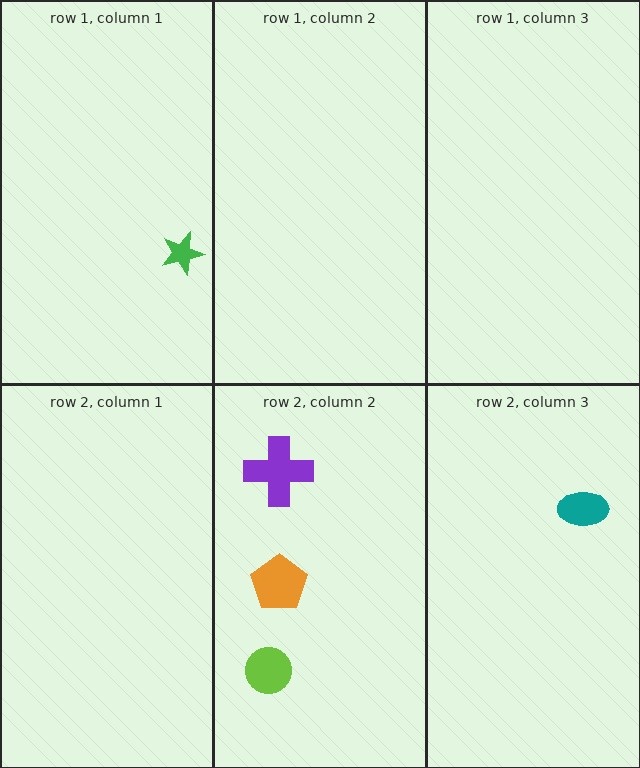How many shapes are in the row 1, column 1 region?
1.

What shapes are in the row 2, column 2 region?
The lime circle, the purple cross, the orange pentagon.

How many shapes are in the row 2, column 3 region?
1.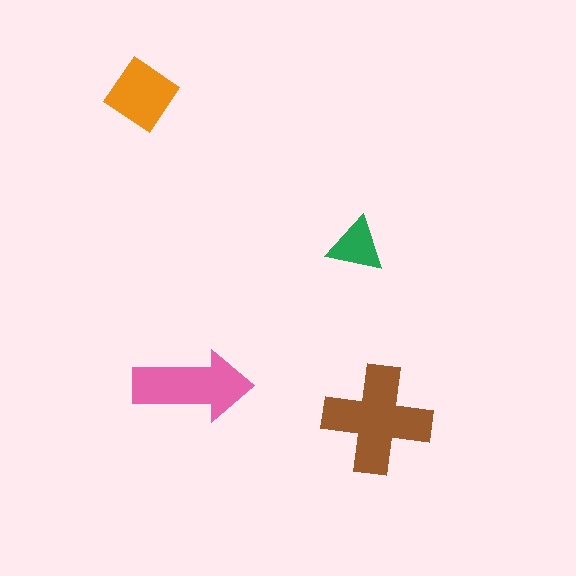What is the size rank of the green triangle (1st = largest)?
4th.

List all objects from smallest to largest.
The green triangle, the orange diamond, the pink arrow, the brown cross.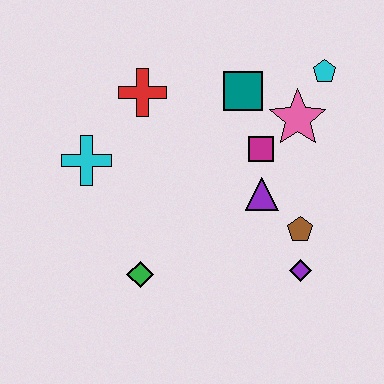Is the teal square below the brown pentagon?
No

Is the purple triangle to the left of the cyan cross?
No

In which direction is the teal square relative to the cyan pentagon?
The teal square is to the left of the cyan pentagon.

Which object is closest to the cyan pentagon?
The pink star is closest to the cyan pentagon.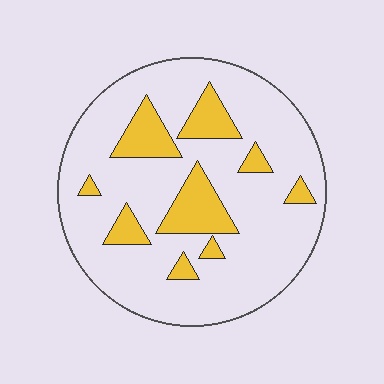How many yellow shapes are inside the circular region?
9.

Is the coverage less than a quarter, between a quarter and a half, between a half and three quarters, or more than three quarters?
Less than a quarter.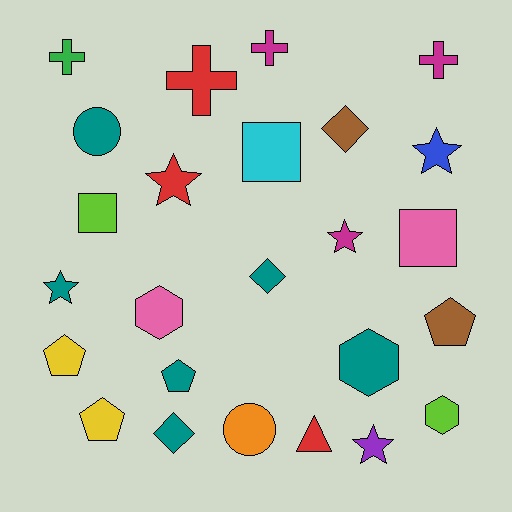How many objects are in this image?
There are 25 objects.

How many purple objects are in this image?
There is 1 purple object.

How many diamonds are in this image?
There are 3 diamonds.